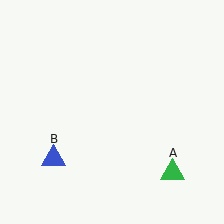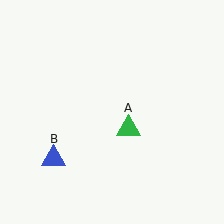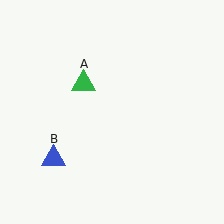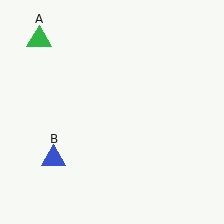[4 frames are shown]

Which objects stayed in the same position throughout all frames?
Blue triangle (object B) remained stationary.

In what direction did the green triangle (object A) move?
The green triangle (object A) moved up and to the left.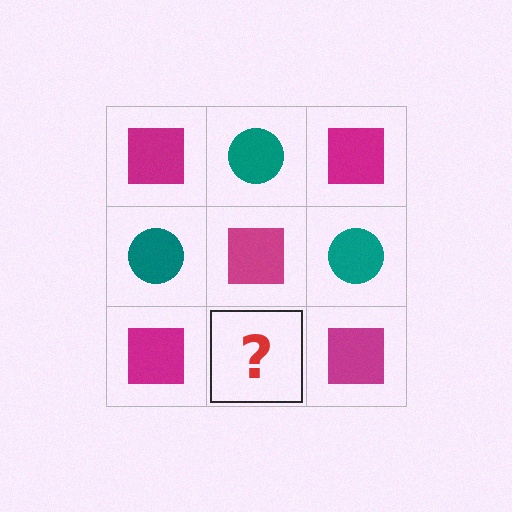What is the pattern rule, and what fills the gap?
The rule is that it alternates magenta square and teal circle in a checkerboard pattern. The gap should be filled with a teal circle.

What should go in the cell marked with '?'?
The missing cell should contain a teal circle.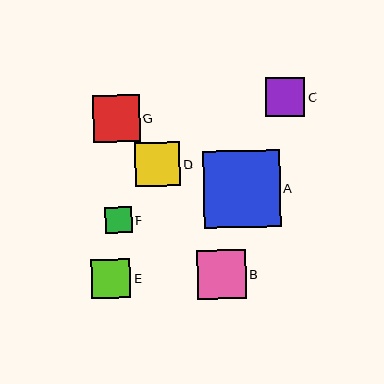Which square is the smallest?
Square F is the smallest with a size of approximately 27 pixels.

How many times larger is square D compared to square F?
Square D is approximately 1.7 times the size of square F.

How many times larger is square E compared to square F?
Square E is approximately 1.5 times the size of square F.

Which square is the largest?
Square A is the largest with a size of approximately 77 pixels.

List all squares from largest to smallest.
From largest to smallest: A, B, G, D, E, C, F.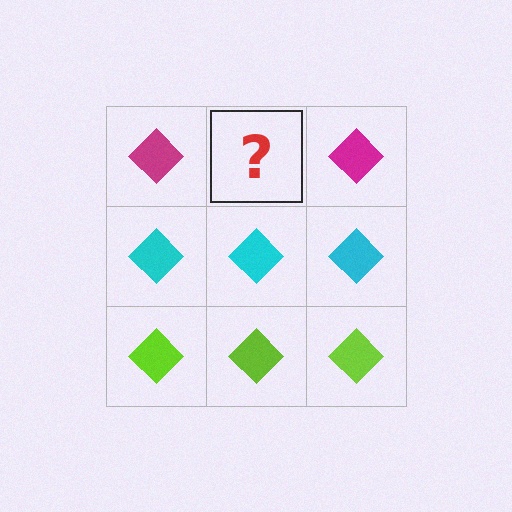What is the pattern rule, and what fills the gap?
The rule is that each row has a consistent color. The gap should be filled with a magenta diamond.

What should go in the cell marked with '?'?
The missing cell should contain a magenta diamond.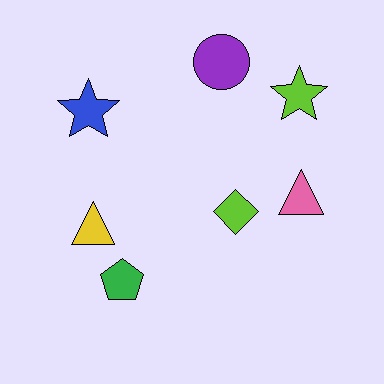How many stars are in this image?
There are 2 stars.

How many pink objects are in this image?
There is 1 pink object.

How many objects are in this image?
There are 7 objects.